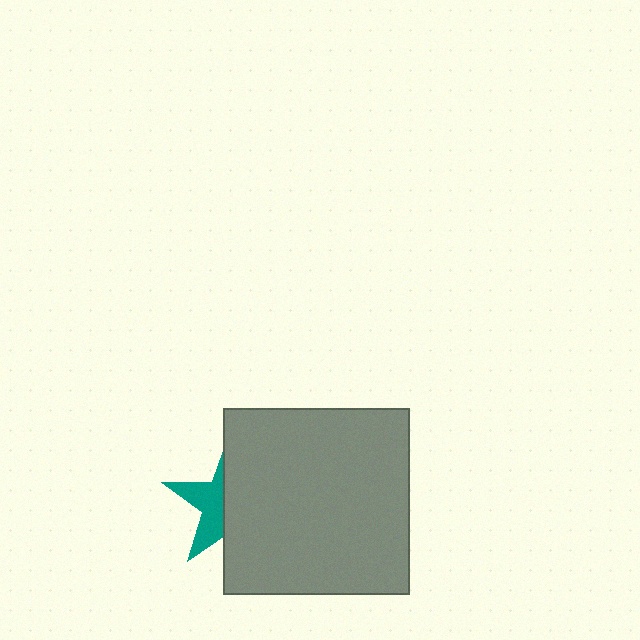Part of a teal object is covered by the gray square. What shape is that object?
It is a star.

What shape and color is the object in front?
The object in front is a gray square.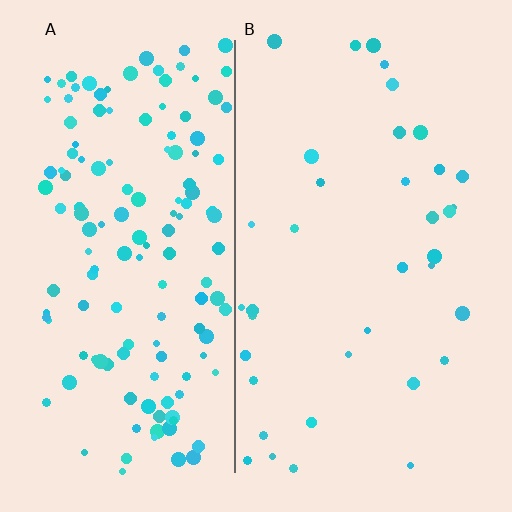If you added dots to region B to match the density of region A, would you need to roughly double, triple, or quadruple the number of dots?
Approximately quadruple.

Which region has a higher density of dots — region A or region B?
A (the left).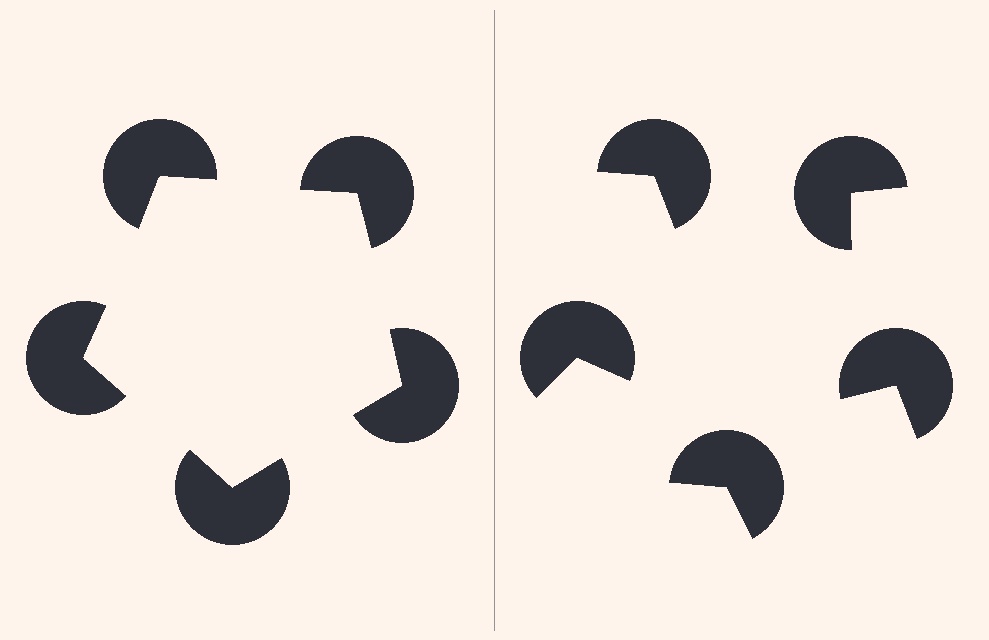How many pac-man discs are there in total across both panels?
10 — 5 on each side.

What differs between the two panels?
The pac-man discs are positioned identically on both sides; only the wedge orientations differ. On the left they align to a pentagon; on the right they are misaligned.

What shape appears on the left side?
An illusory pentagon.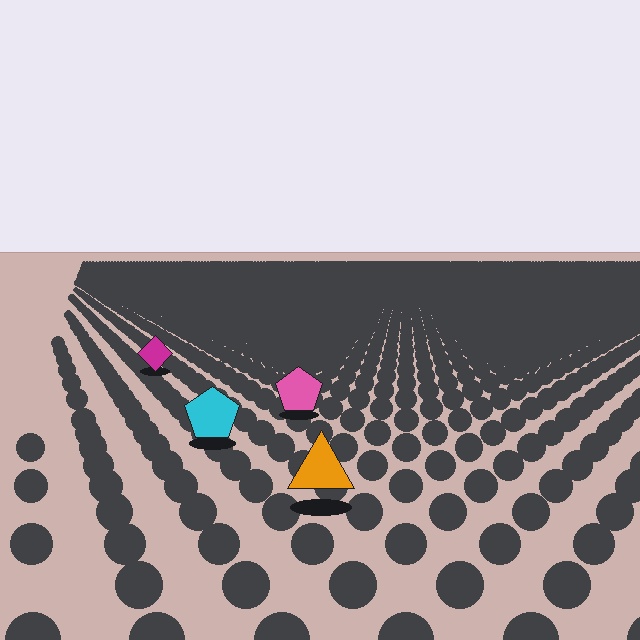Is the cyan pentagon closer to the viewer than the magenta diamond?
Yes. The cyan pentagon is closer — you can tell from the texture gradient: the ground texture is coarser near it.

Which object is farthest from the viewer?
The magenta diamond is farthest from the viewer. It appears smaller and the ground texture around it is denser.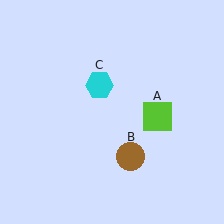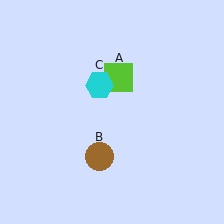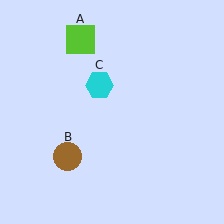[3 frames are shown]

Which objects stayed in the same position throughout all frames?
Cyan hexagon (object C) remained stationary.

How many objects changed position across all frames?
2 objects changed position: lime square (object A), brown circle (object B).